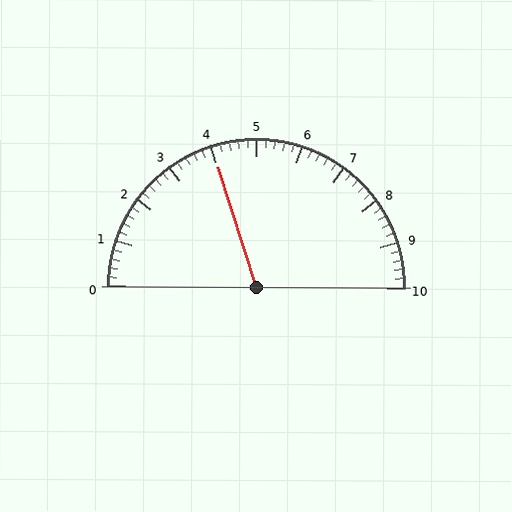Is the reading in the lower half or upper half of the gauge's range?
The reading is in the lower half of the range (0 to 10).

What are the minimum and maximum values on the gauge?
The gauge ranges from 0 to 10.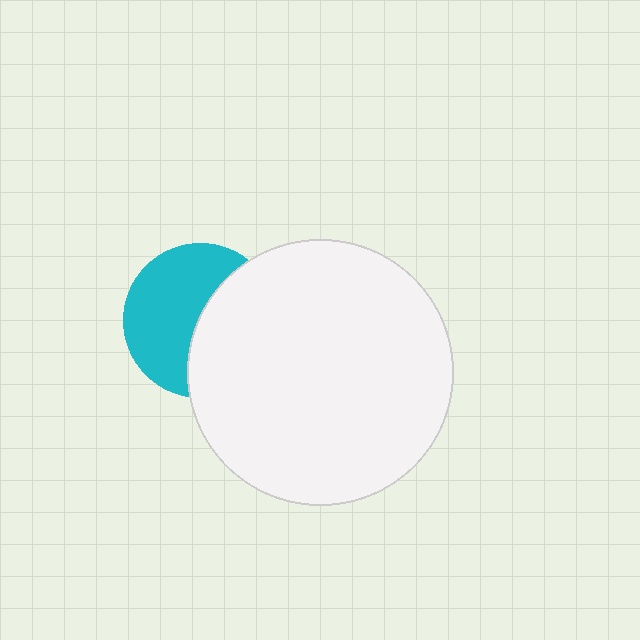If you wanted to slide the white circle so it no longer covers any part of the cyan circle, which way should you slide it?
Slide it right — that is the most direct way to separate the two shapes.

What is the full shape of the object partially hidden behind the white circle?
The partially hidden object is a cyan circle.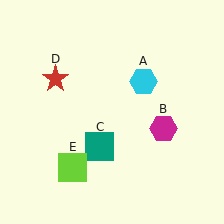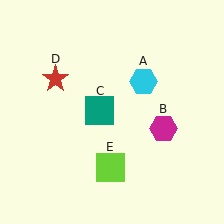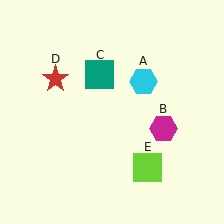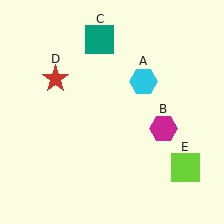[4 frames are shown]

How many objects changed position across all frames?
2 objects changed position: teal square (object C), lime square (object E).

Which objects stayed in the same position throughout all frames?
Cyan hexagon (object A) and magenta hexagon (object B) and red star (object D) remained stationary.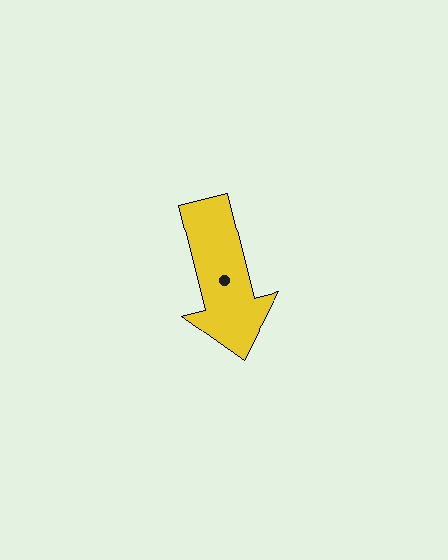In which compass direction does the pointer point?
South.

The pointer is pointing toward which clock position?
Roughly 6 o'clock.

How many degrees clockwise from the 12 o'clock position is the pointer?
Approximately 166 degrees.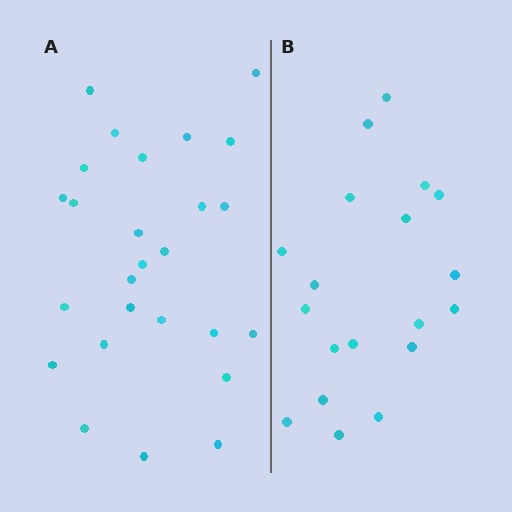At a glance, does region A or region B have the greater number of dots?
Region A (the left region) has more dots.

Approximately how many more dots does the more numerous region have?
Region A has roughly 8 or so more dots than region B.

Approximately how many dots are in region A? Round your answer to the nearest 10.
About 30 dots. (The exact count is 26, which rounds to 30.)